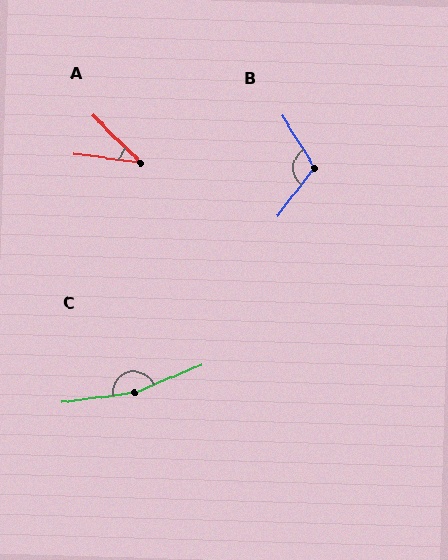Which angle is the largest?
C, at approximately 165 degrees.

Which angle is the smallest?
A, at approximately 37 degrees.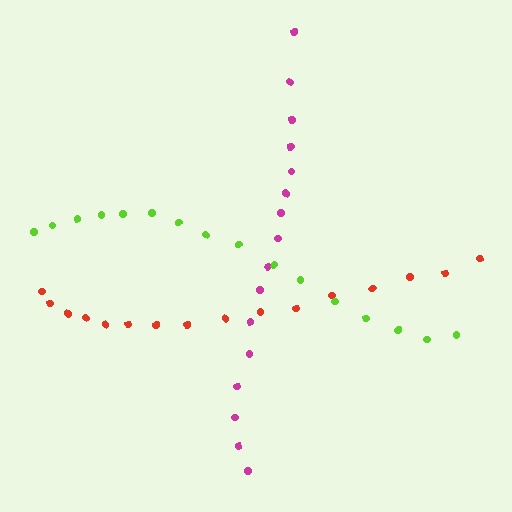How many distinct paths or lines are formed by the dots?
There are 3 distinct paths.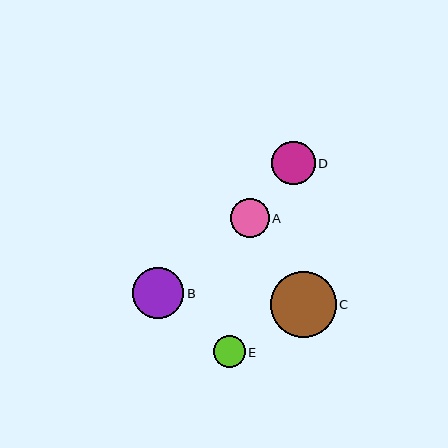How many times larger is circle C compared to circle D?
Circle C is approximately 1.5 times the size of circle D.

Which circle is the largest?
Circle C is the largest with a size of approximately 65 pixels.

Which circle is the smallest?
Circle E is the smallest with a size of approximately 31 pixels.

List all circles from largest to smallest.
From largest to smallest: C, B, D, A, E.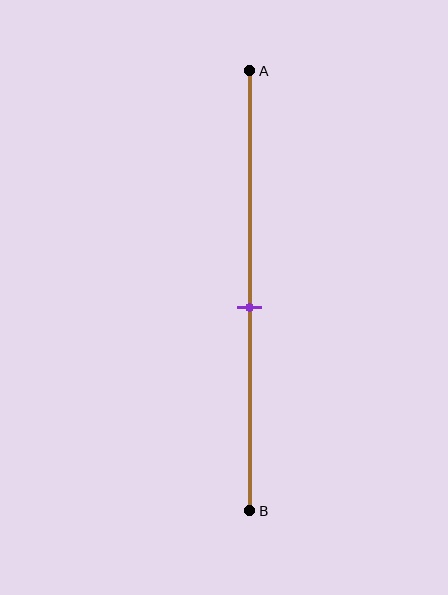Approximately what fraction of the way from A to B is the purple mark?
The purple mark is approximately 55% of the way from A to B.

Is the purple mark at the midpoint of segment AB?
No, the mark is at about 55% from A, not at the 50% midpoint.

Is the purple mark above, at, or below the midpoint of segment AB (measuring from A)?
The purple mark is below the midpoint of segment AB.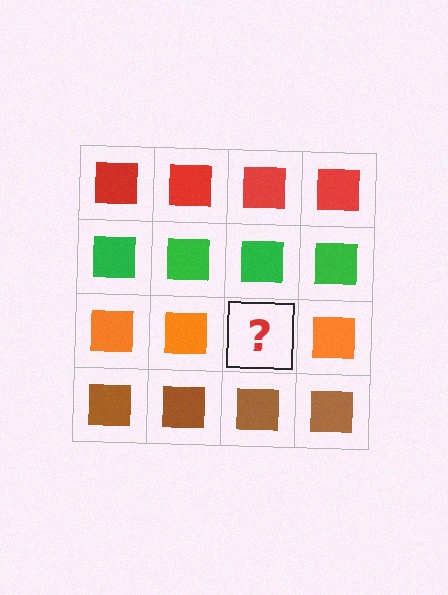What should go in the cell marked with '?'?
The missing cell should contain an orange square.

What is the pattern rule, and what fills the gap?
The rule is that each row has a consistent color. The gap should be filled with an orange square.